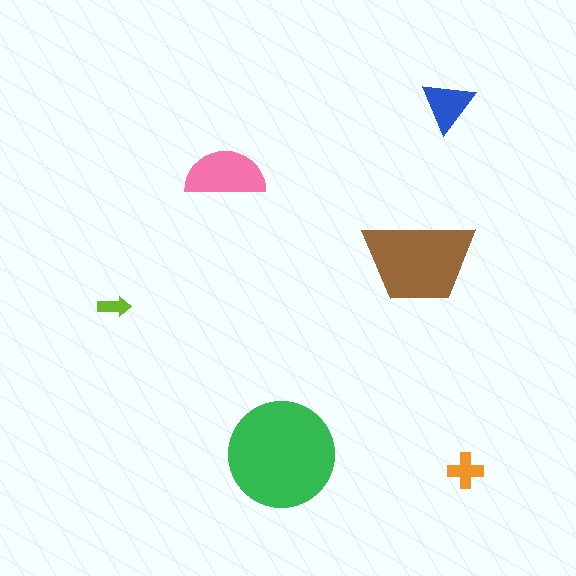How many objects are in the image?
There are 6 objects in the image.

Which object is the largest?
The green circle.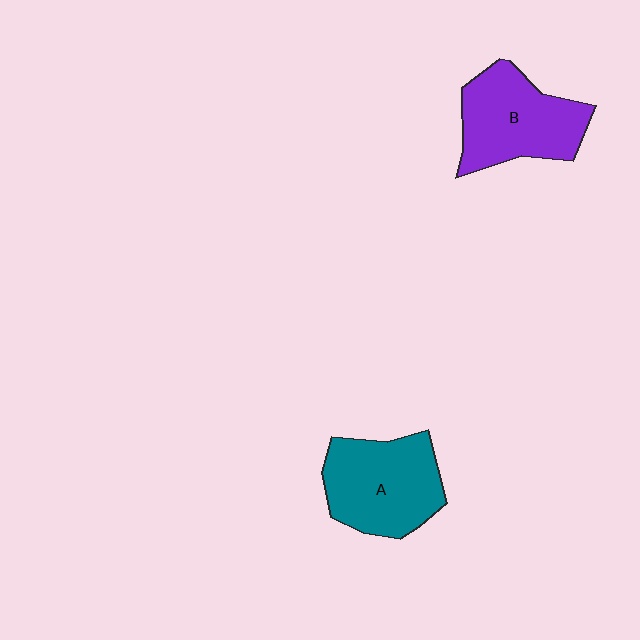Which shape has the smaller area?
Shape B (purple).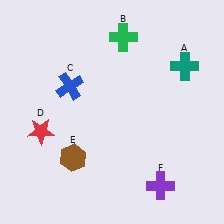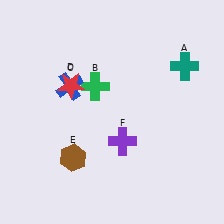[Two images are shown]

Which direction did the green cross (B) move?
The green cross (B) moved down.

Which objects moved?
The objects that moved are: the green cross (B), the red star (D), the purple cross (F).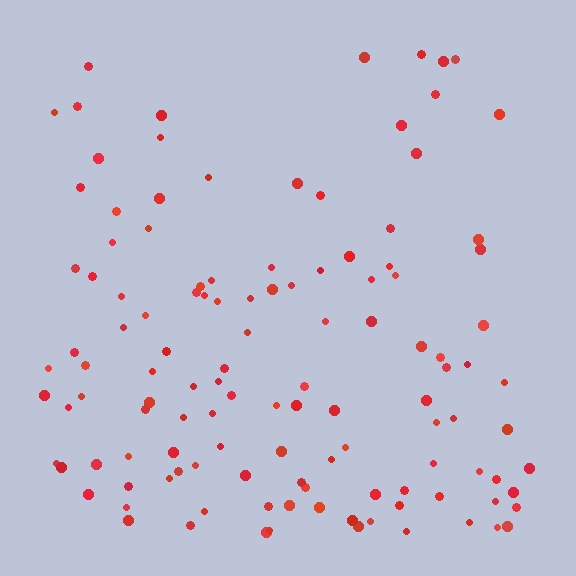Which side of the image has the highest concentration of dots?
The bottom.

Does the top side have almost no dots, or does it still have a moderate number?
Still a moderate number, just noticeably fewer than the bottom.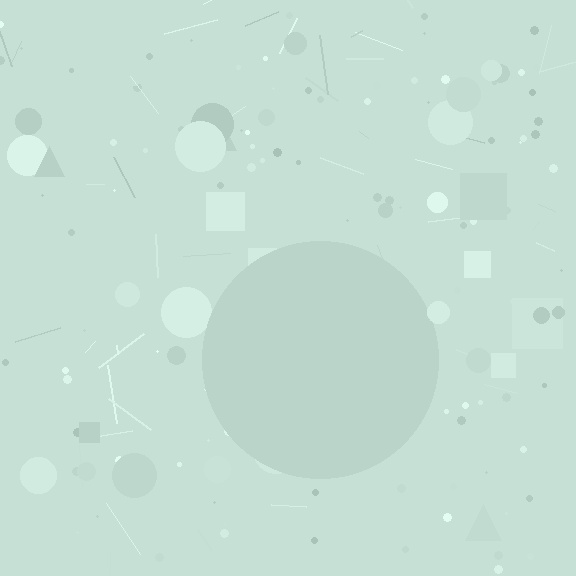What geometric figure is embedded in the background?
A circle is embedded in the background.